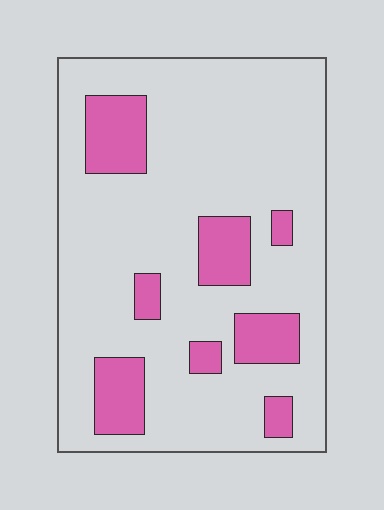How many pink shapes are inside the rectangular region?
8.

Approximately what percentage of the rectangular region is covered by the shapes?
Approximately 20%.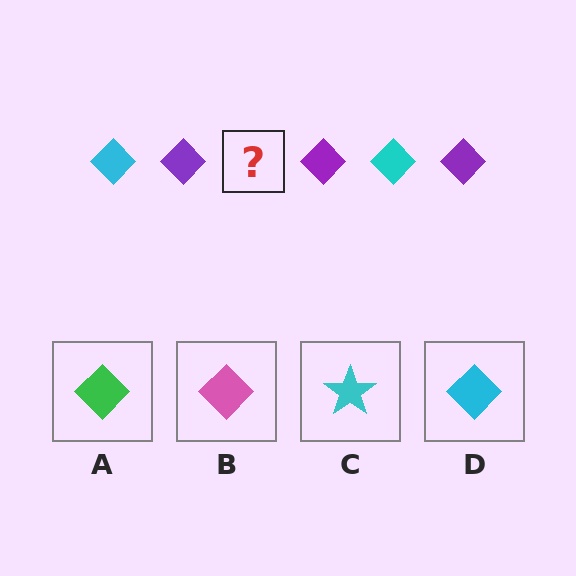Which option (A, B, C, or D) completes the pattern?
D.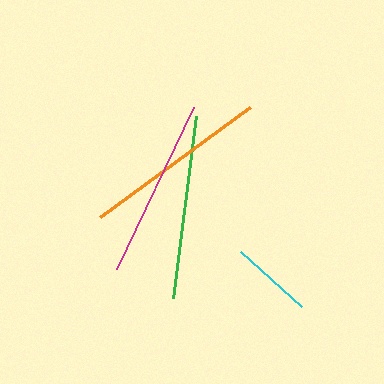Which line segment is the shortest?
The cyan line is the shortest at approximately 82 pixels.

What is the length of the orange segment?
The orange segment is approximately 187 pixels long.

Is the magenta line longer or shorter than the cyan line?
The magenta line is longer than the cyan line.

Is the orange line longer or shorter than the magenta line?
The orange line is longer than the magenta line.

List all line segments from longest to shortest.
From longest to shortest: orange, green, magenta, cyan.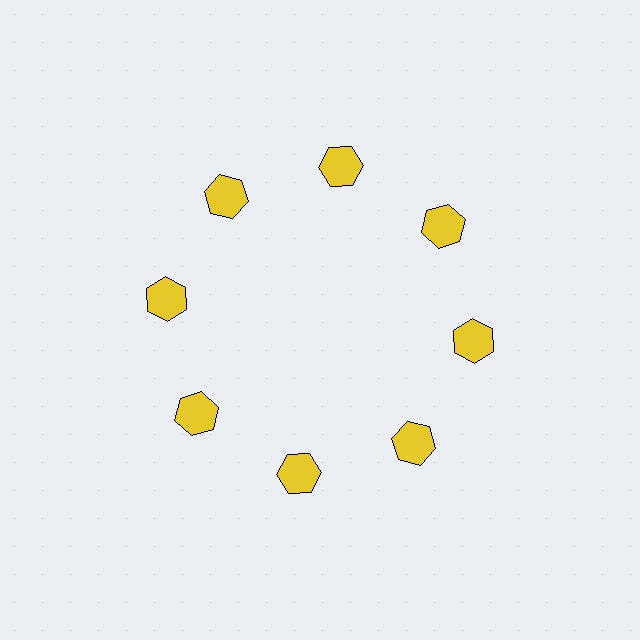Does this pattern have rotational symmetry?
Yes, this pattern has 8-fold rotational symmetry. It looks the same after rotating 45 degrees around the center.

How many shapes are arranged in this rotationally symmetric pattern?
There are 8 shapes, arranged in 8 groups of 1.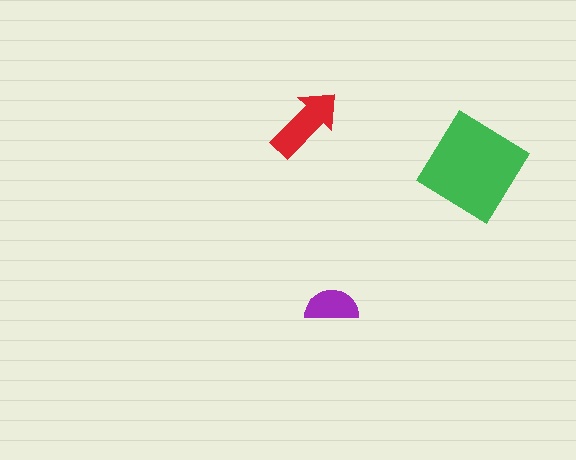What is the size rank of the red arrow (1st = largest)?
2nd.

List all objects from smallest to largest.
The purple semicircle, the red arrow, the green diamond.